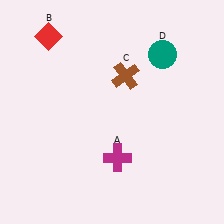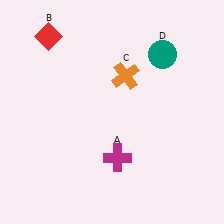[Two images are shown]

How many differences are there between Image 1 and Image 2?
There is 1 difference between the two images.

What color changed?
The cross (C) changed from brown in Image 1 to orange in Image 2.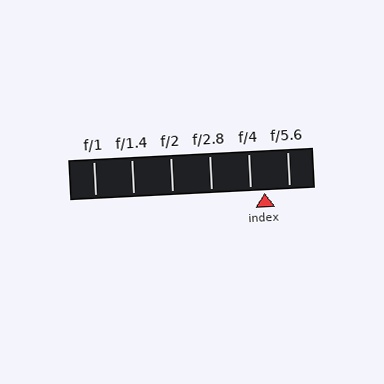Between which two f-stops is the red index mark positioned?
The index mark is between f/4 and f/5.6.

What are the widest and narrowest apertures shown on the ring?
The widest aperture shown is f/1 and the narrowest is f/5.6.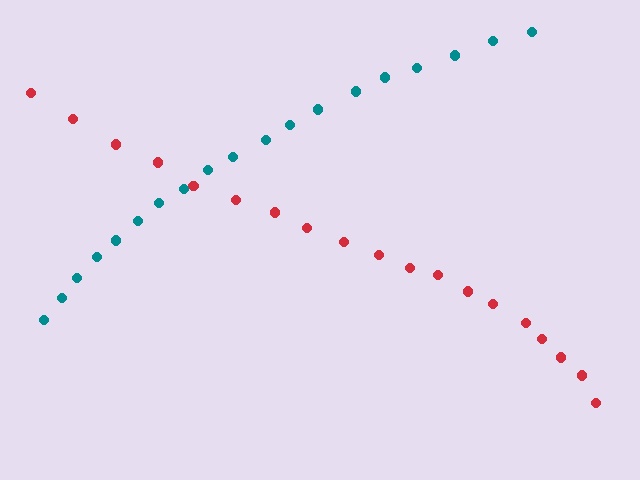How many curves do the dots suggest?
There are 2 distinct paths.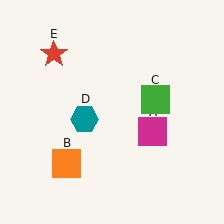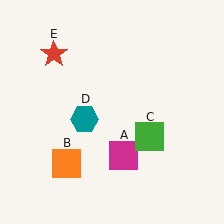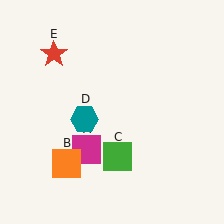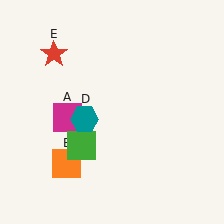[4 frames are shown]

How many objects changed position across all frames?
2 objects changed position: magenta square (object A), green square (object C).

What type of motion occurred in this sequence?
The magenta square (object A), green square (object C) rotated clockwise around the center of the scene.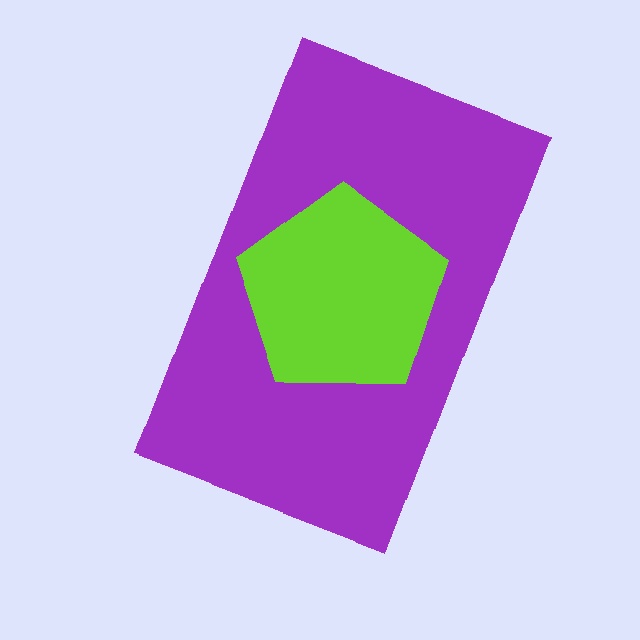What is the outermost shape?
The purple rectangle.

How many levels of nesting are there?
2.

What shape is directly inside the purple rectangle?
The lime pentagon.